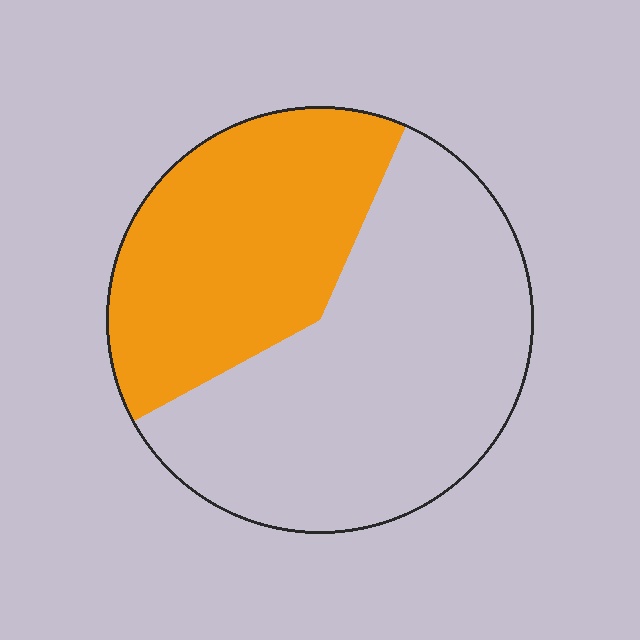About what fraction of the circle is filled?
About two fifths (2/5).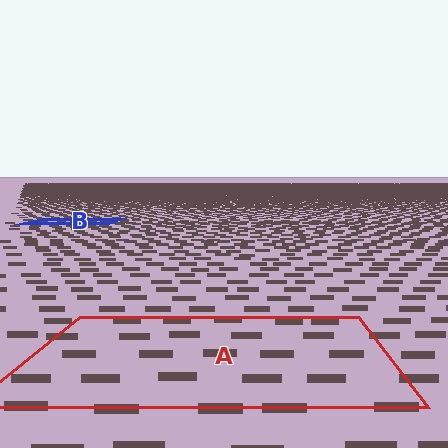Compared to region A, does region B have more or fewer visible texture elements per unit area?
Region B has more texture elements per unit area — they are packed more densely because it is farther away.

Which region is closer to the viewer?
Region A is closer. The texture elements there are larger and more spread out.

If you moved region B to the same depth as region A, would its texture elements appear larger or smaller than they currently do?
They would appear larger. At a closer depth, the same texture elements are projected at a bigger on-screen size.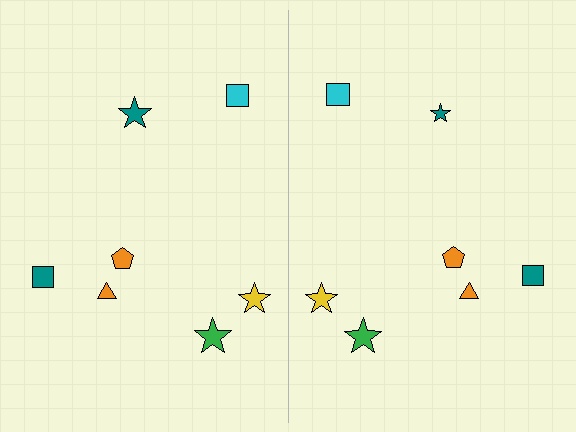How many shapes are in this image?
There are 14 shapes in this image.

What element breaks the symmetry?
The teal star on the right side has a different size than its mirror counterpart.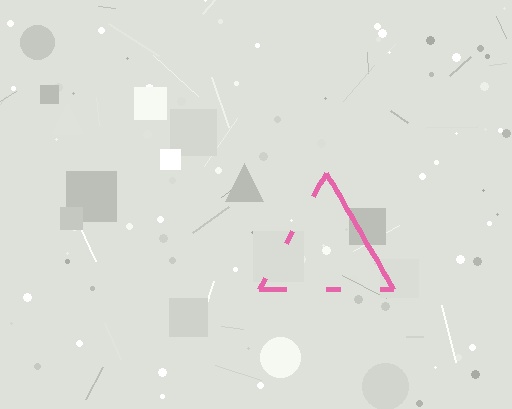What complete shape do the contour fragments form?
The contour fragments form a triangle.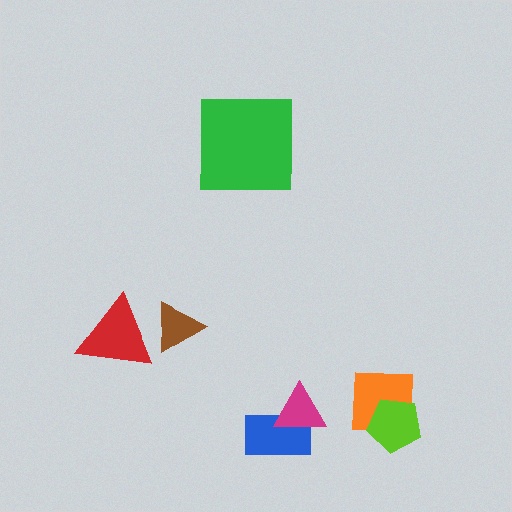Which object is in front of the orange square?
The lime pentagon is in front of the orange square.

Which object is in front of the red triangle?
The brown triangle is in front of the red triangle.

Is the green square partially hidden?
No, no other shape covers it.